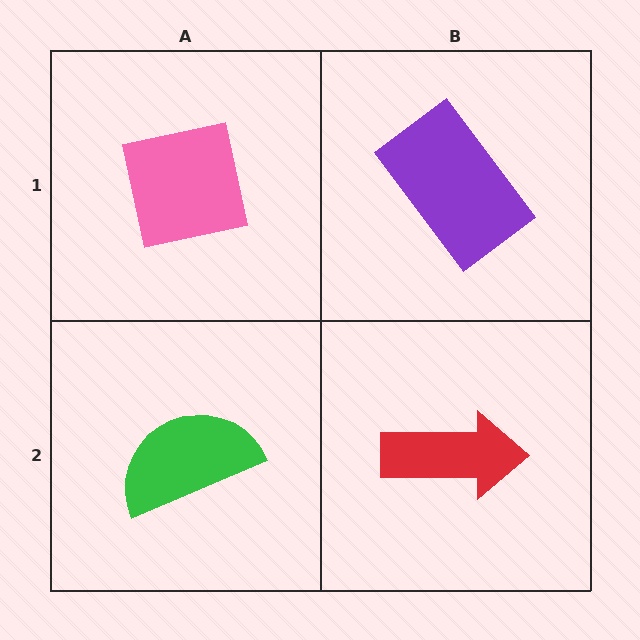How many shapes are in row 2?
2 shapes.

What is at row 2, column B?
A red arrow.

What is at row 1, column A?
A pink square.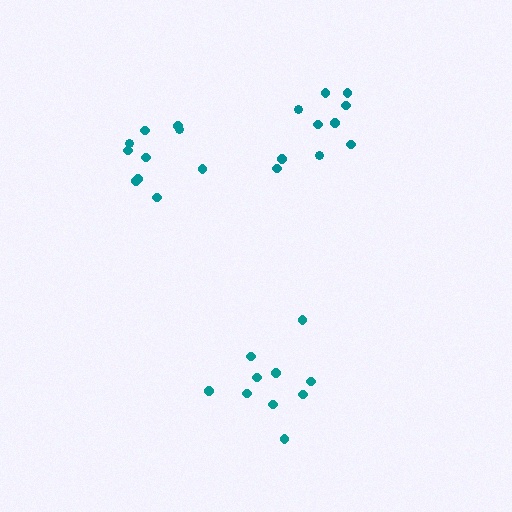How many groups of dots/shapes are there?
There are 3 groups.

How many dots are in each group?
Group 1: 10 dots, Group 2: 10 dots, Group 3: 10 dots (30 total).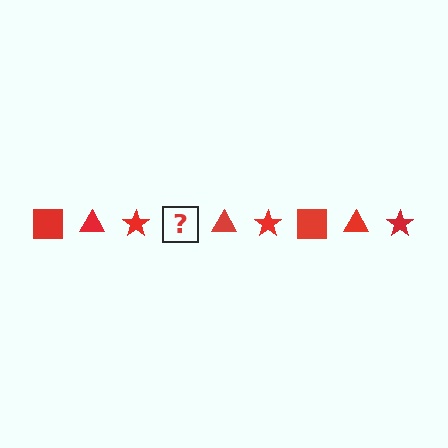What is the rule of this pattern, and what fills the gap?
The rule is that the pattern cycles through square, triangle, star shapes in red. The gap should be filled with a red square.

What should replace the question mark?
The question mark should be replaced with a red square.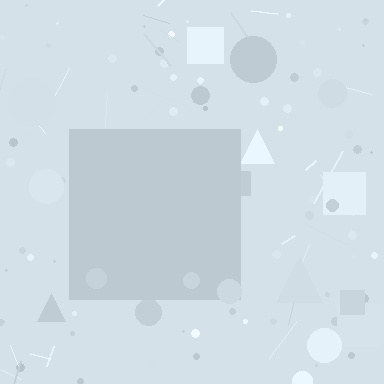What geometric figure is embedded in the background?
A square is embedded in the background.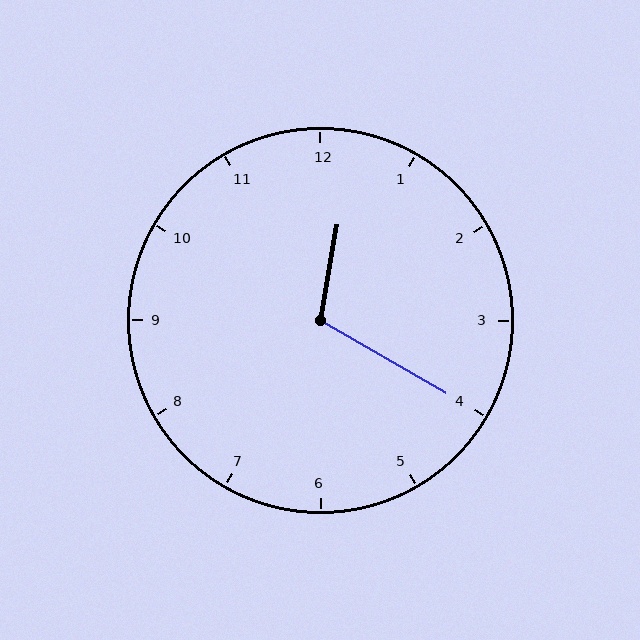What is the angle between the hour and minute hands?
Approximately 110 degrees.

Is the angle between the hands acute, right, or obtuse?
It is obtuse.